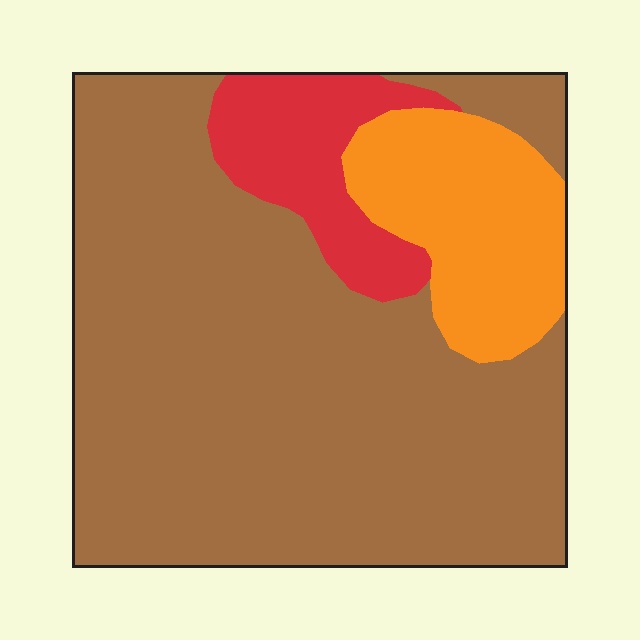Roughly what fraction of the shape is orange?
Orange covers roughly 15% of the shape.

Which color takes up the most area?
Brown, at roughly 75%.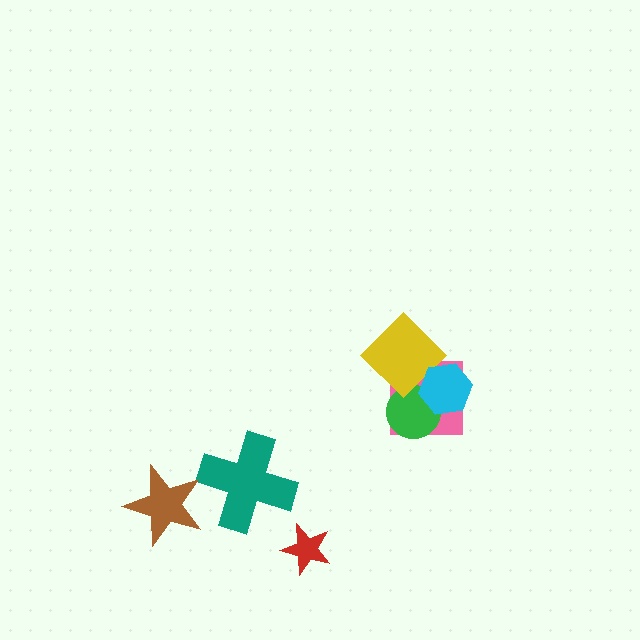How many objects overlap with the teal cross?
0 objects overlap with the teal cross.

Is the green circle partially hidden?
Yes, it is partially covered by another shape.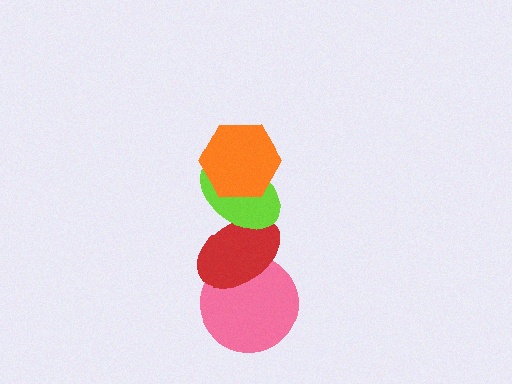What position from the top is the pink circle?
The pink circle is 4th from the top.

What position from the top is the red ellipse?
The red ellipse is 3rd from the top.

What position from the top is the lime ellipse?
The lime ellipse is 2nd from the top.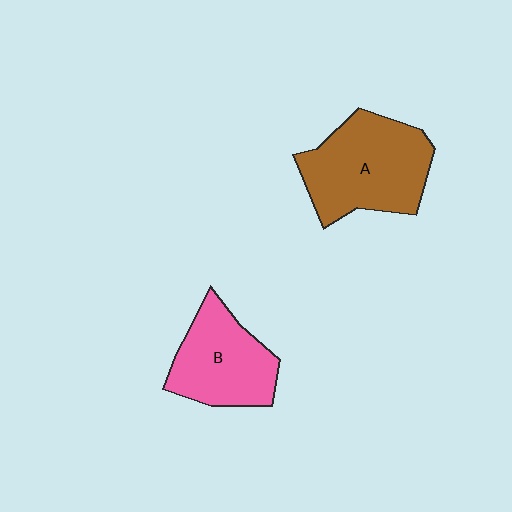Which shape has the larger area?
Shape A (brown).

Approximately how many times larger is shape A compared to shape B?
Approximately 1.3 times.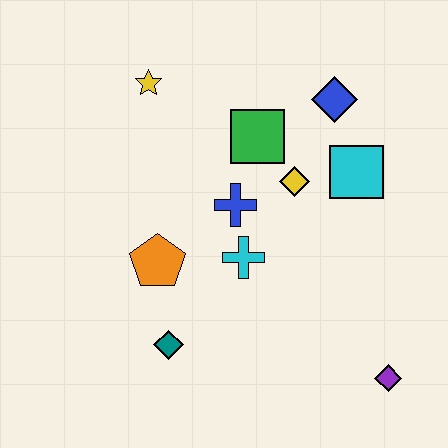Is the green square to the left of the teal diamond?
No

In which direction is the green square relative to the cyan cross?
The green square is above the cyan cross.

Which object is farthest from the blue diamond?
The teal diamond is farthest from the blue diamond.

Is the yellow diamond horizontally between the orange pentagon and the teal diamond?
No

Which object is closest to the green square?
The yellow diamond is closest to the green square.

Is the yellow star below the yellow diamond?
No